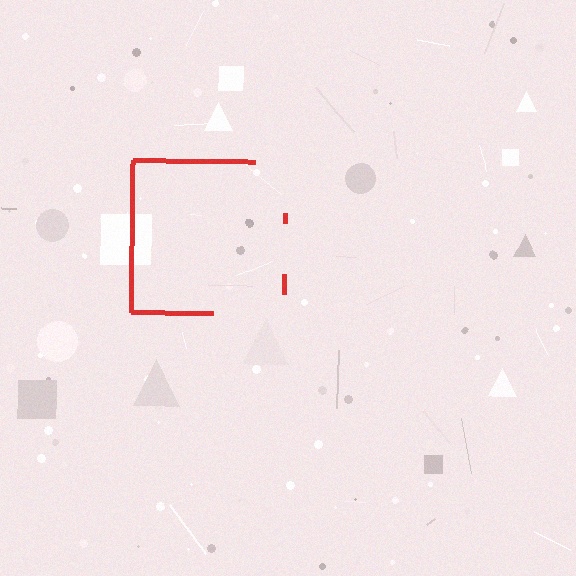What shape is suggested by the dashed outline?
The dashed outline suggests a square.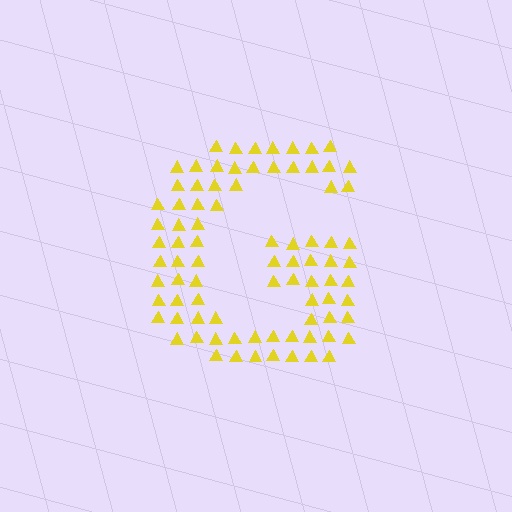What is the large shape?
The large shape is the letter G.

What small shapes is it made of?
It is made of small triangles.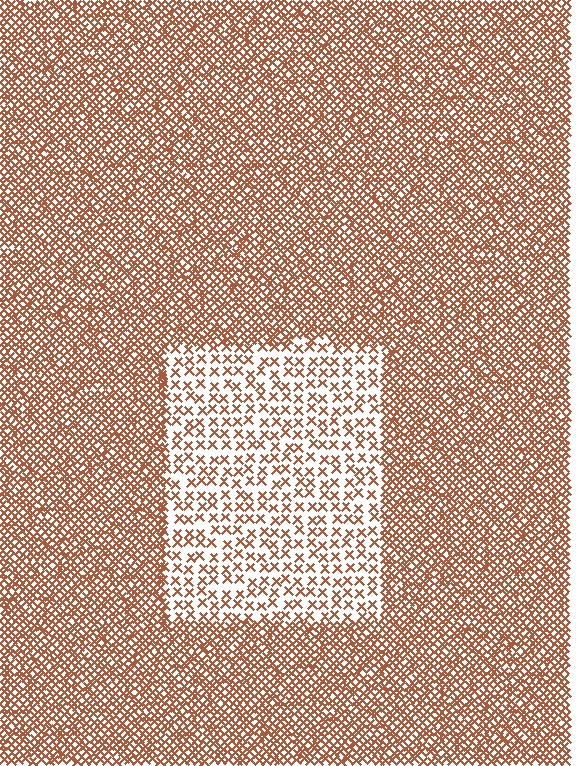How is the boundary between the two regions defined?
The boundary is defined by a change in element density (approximately 2.7x ratio). All elements are the same color, size, and shape.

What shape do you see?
I see a rectangle.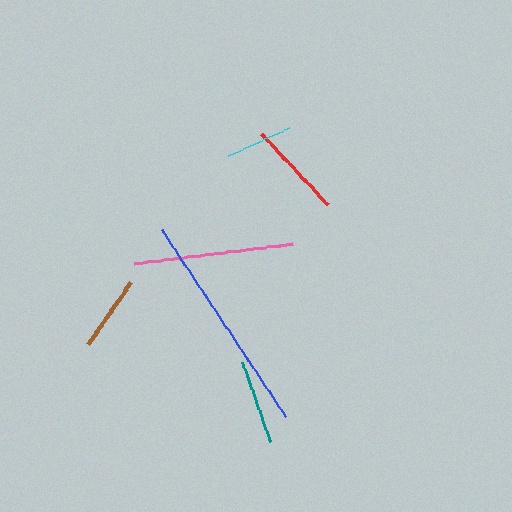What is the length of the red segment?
The red segment is approximately 97 pixels long.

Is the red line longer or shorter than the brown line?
The red line is longer than the brown line.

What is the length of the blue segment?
The blue segment is approximately 225 pixels long.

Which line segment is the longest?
The blue line is the longest at approximately 225 pixels.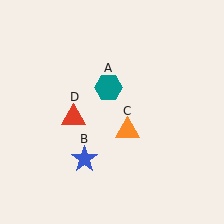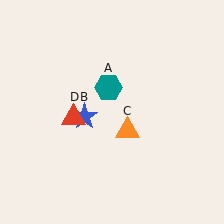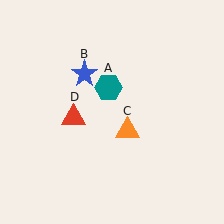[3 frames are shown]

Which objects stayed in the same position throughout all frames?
Teal hexagon (object A) and orange triangle (object C) and red triangle (object D) remained stationary.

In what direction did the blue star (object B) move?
The blue star (object B) moved up.